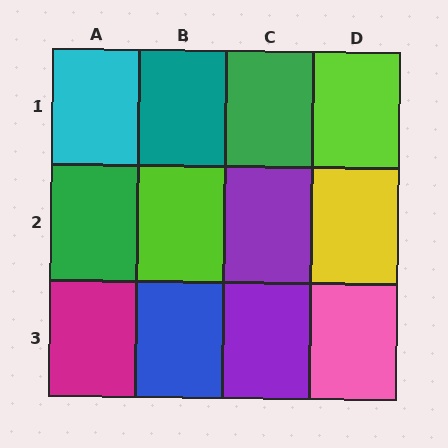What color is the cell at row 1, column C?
Green.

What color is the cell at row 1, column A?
Cyan.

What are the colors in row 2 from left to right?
Green, lime, purple, yellow.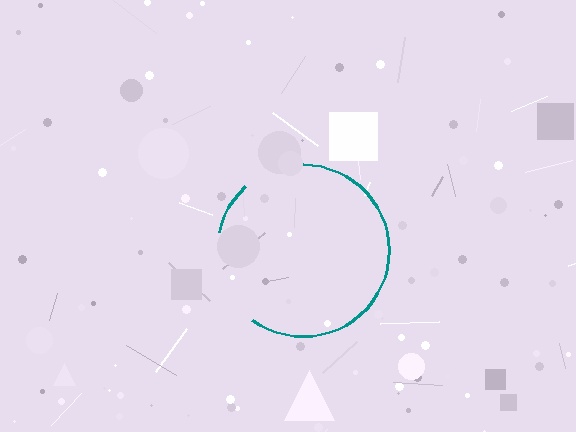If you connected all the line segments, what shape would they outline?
They would outline a circle.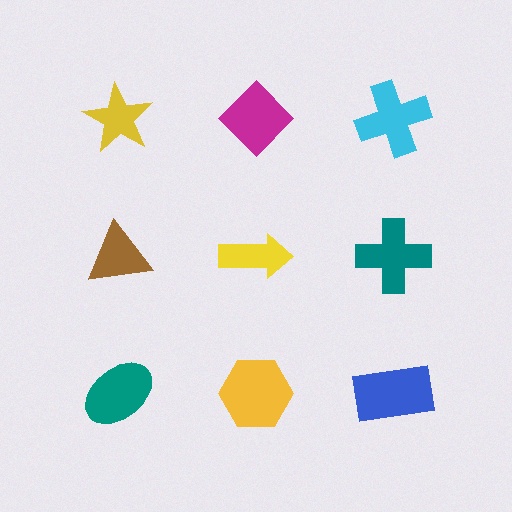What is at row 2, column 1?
A brown triangle.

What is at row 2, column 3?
A teal cross.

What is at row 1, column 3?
A cyan cross.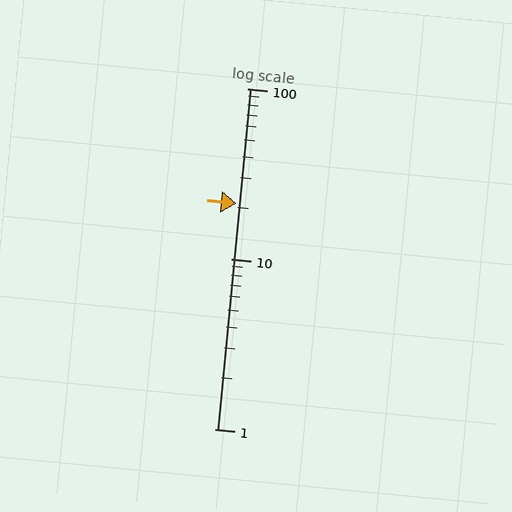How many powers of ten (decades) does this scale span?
The scale spans 2 decades, from 1 to 100.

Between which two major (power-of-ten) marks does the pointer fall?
The pointer is between 10 and 100.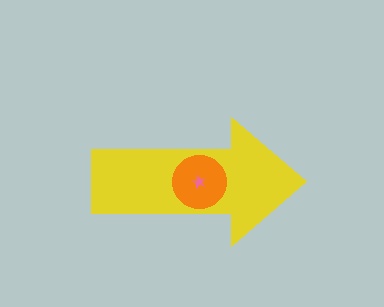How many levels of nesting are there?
3.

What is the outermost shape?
The yellow arrow.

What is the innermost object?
The pink star.